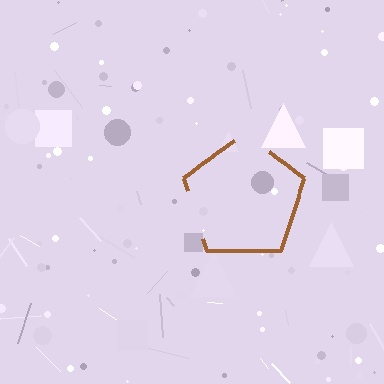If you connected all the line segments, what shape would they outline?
They would outline a pentagon.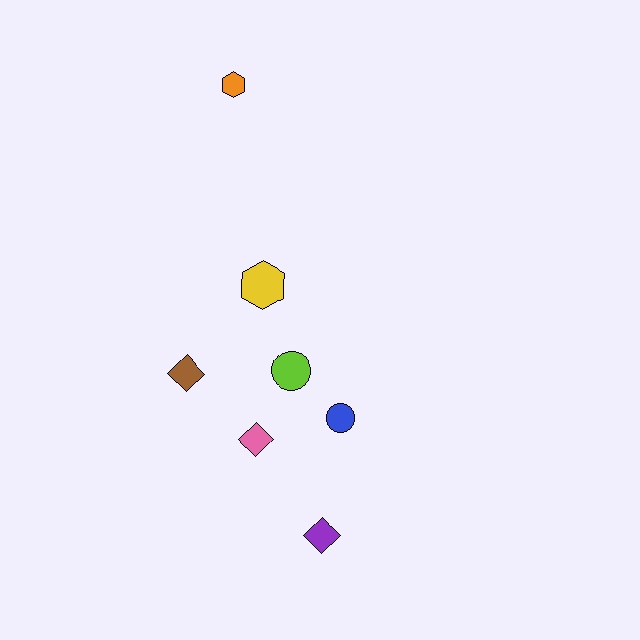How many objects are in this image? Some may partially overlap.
There are 7 objects.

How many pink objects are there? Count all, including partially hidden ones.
There is 1 pink object.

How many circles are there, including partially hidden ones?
There are 2 circles.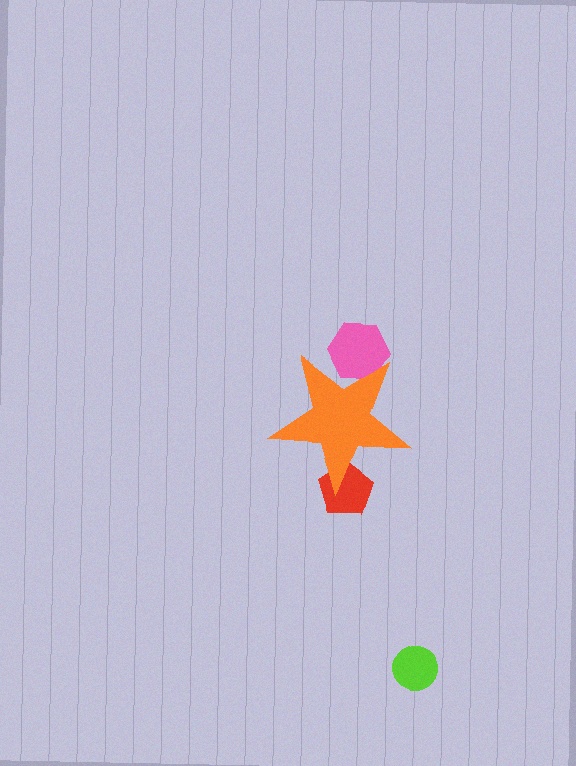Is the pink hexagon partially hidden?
Yes, the pink hexagon is partially hidden behind the orange star.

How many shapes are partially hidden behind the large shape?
2 shapes are partially hidden.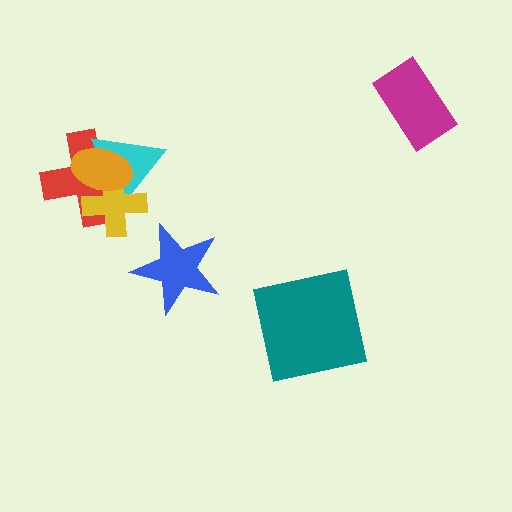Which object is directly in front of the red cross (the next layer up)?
The cyan triangle is directly in front of the red cross.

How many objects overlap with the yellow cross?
3 objects overlap with the yellow cross.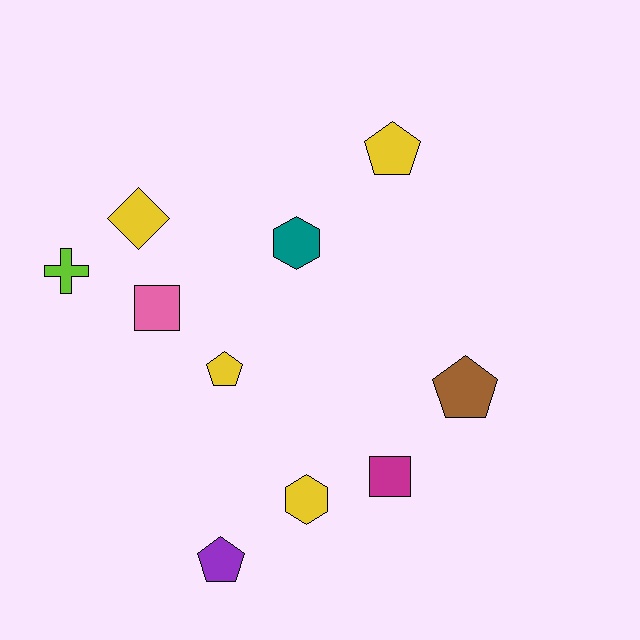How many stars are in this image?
There are no stars.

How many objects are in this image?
There are 10 objects.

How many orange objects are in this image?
There are no orange objects.